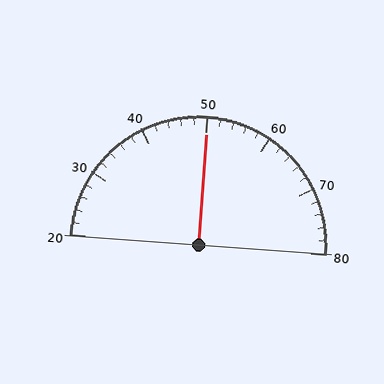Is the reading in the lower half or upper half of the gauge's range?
The reading is in the upper half of the range (20 to 80).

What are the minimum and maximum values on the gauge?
The gauge ranges from 20 to 80.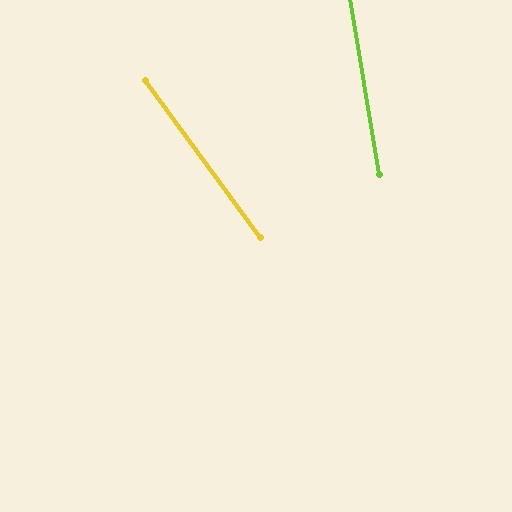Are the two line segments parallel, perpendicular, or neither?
Neither parallel nor perpendicular — they differ by about 27°.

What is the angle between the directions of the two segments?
Approximately 27 degrees.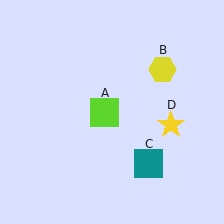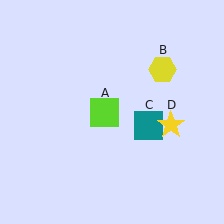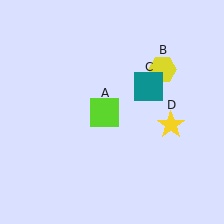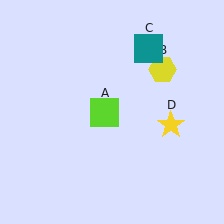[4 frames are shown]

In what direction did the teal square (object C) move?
The teal square (object C) moved up.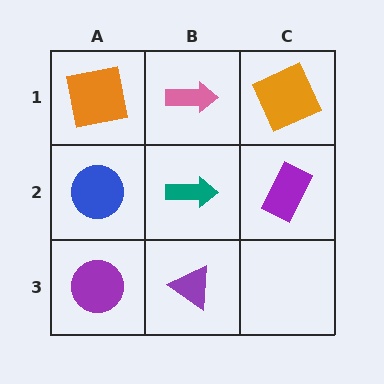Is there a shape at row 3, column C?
No, that cell is empty.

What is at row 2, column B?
A teal arrow.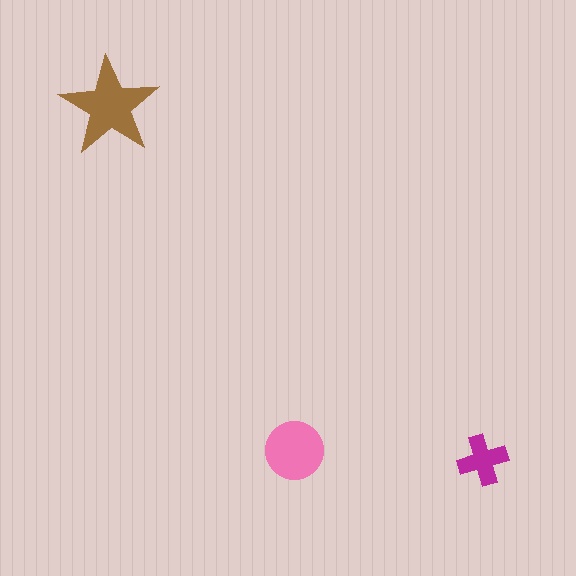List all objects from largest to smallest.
The brown star, the pink circle, the magenta cross.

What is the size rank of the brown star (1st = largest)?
1st.